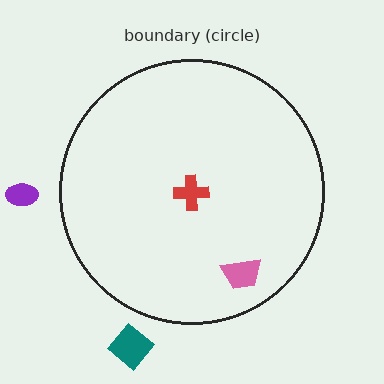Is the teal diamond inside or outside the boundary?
Outside.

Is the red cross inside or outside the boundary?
Inside.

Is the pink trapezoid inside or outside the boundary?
Inside.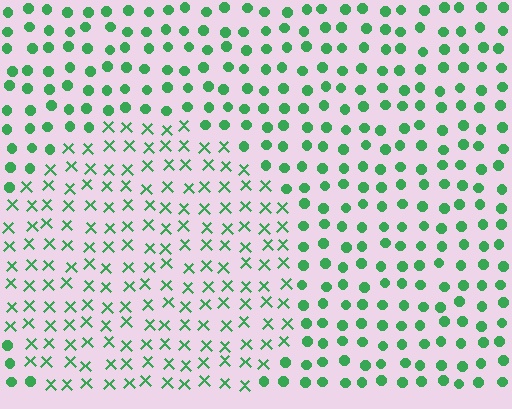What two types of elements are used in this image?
The image uses X marks inside the circle region and circles outside it.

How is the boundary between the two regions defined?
The boundary is defined by a change in element shape: X marks inside vs. circles outside. All elements share the same color and spacing.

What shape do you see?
I see a circle.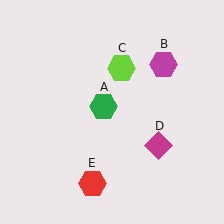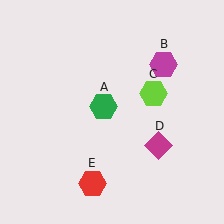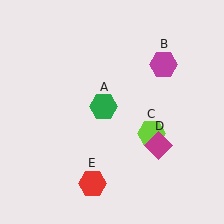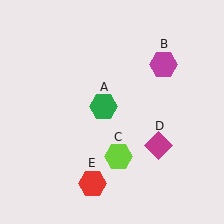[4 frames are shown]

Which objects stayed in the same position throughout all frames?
Green hexagon (object A) and magenta hexagon (object B) and magenta diamond (object D) and red hexagon (object E) remained stationary.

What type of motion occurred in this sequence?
The lime hexagon (object C) rotated clockwise around the center of the scene.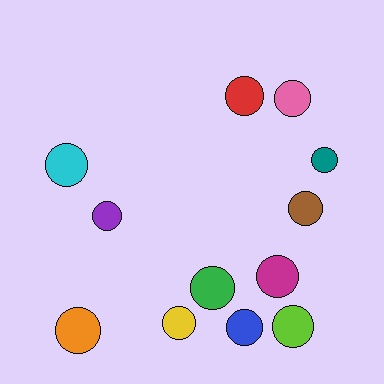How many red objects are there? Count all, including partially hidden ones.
There is 1 red object.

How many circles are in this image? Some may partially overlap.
There are 12 circles.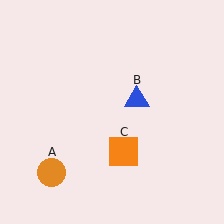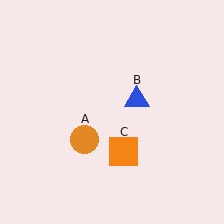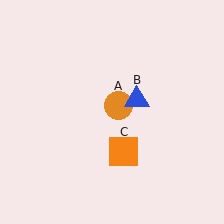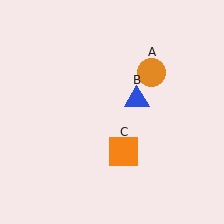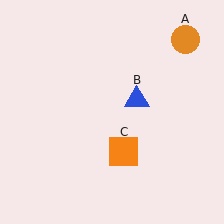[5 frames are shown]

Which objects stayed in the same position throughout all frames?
Blue triangle (object B) and orange square (object C) remained stationary.